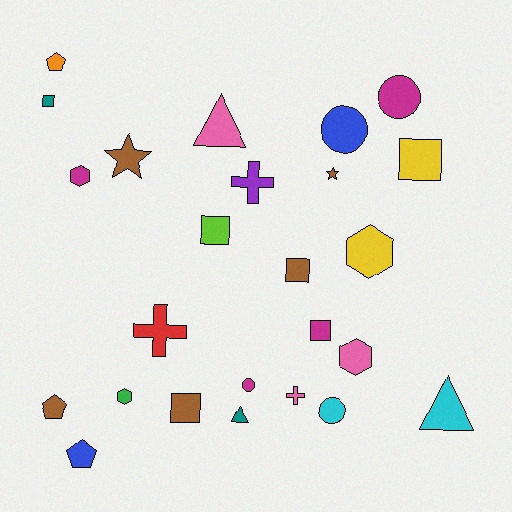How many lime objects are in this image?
There is 1 lime object.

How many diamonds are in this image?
There are no diamonds.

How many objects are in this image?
There are 25 objects.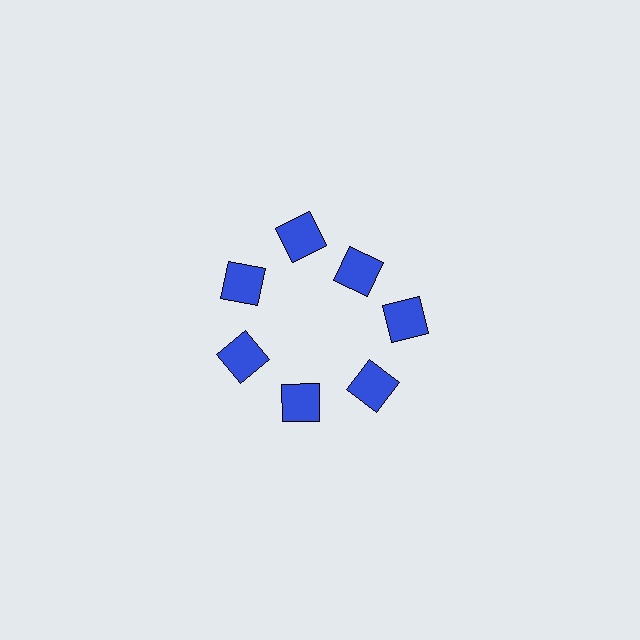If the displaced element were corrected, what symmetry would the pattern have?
It would have 7-fold rotational symmetry — the pattern would map onto itself every 51 degrees.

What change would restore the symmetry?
The symmetry would be restored by moving it outward, back onto the ring so that all 7 squares sit at equal angles and equal distance from the center.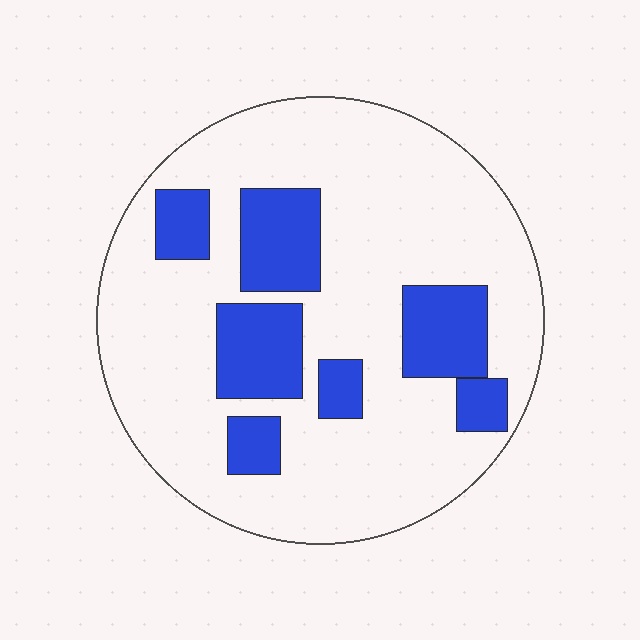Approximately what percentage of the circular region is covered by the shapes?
Approximately 25%.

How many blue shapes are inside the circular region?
7.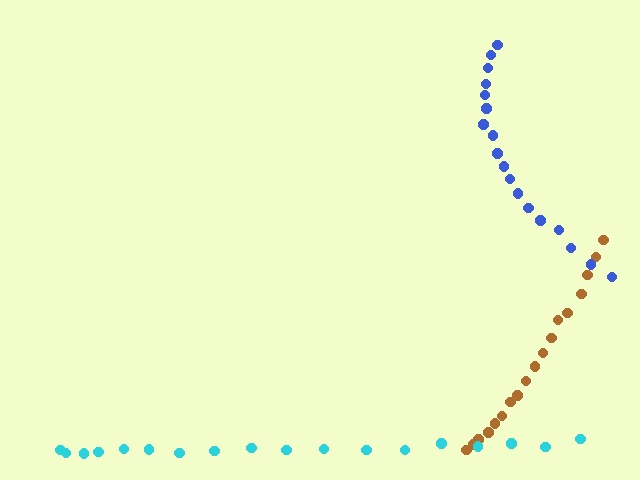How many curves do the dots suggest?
There are 3 distinct paths.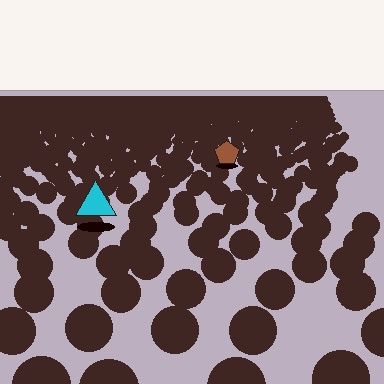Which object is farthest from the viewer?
The brown pentagon is farthest from the viewer. It appears smaller and the ground texture around it is denser.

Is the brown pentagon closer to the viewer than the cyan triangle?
No. The cyan triangle is closer — you can tell from the texture gradient: the ground texture is coarser near it.